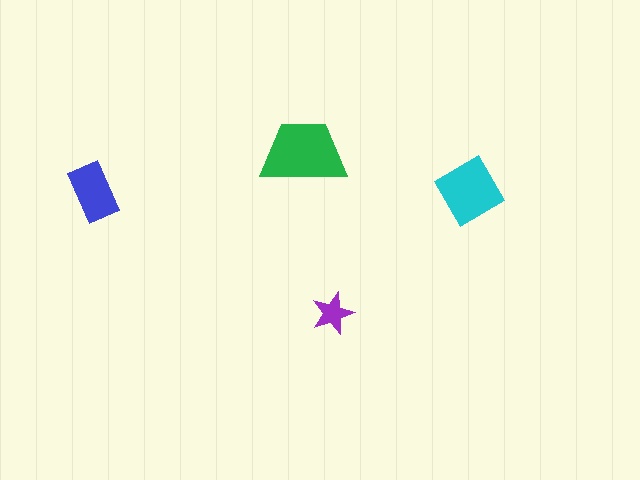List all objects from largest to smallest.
The green trapezoid, the cyan diamond, the blue rectangle, the purple star.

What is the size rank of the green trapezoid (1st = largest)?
1st.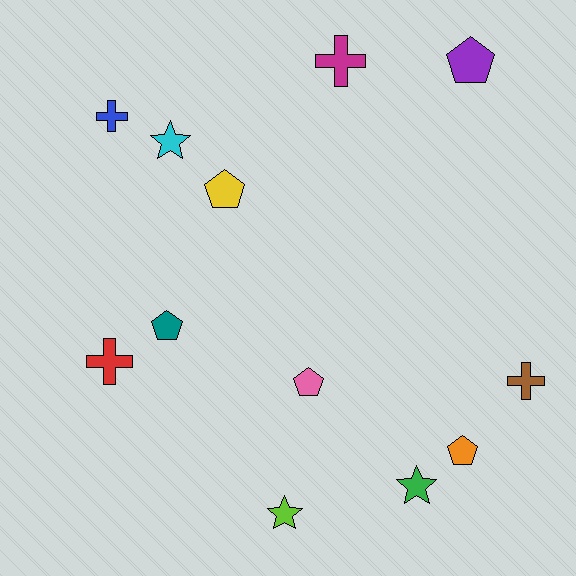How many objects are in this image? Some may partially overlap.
There are 12 objects.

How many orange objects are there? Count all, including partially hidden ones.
There is 1 orange object.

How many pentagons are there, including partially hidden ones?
There are 5 pentagons.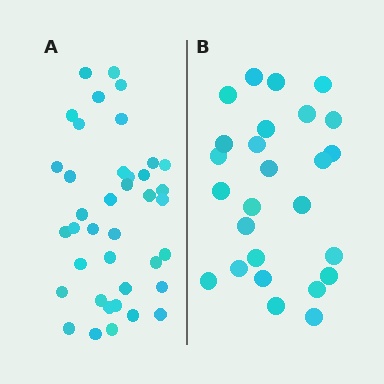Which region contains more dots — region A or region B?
Region A (the left region) has more dots.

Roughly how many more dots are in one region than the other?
Region A has approximately 15 more dots than region B.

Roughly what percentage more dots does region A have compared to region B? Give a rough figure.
About 50% more.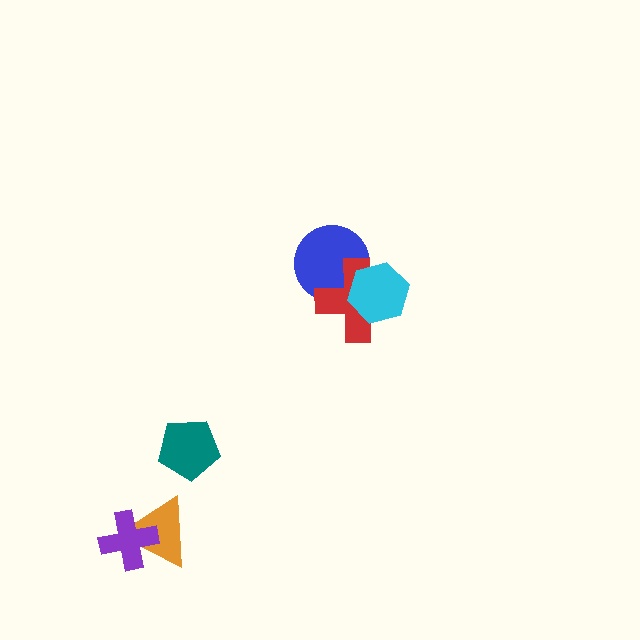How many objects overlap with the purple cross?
1 object overlaps with the purple cross.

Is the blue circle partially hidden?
Yes, it is partially covered by another shape.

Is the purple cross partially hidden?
No, no other shape covers it.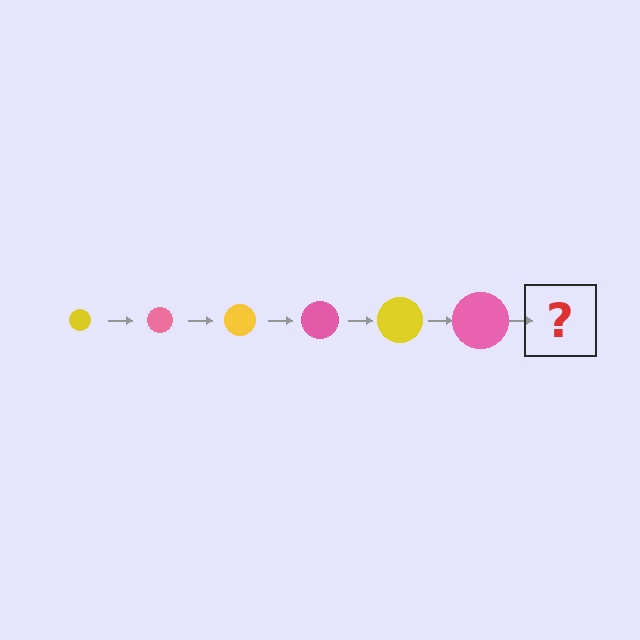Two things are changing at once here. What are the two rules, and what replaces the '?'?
The two rules are that the circle grows larger each step and the color cycles through yellow and pink. The '?' should be a yellow circle, larger than the previous one.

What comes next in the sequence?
The next element should be a yellow circle, larger than the previous one.